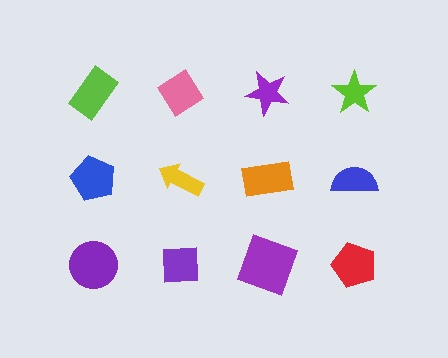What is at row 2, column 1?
A blue pentagon.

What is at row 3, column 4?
A red pentagon.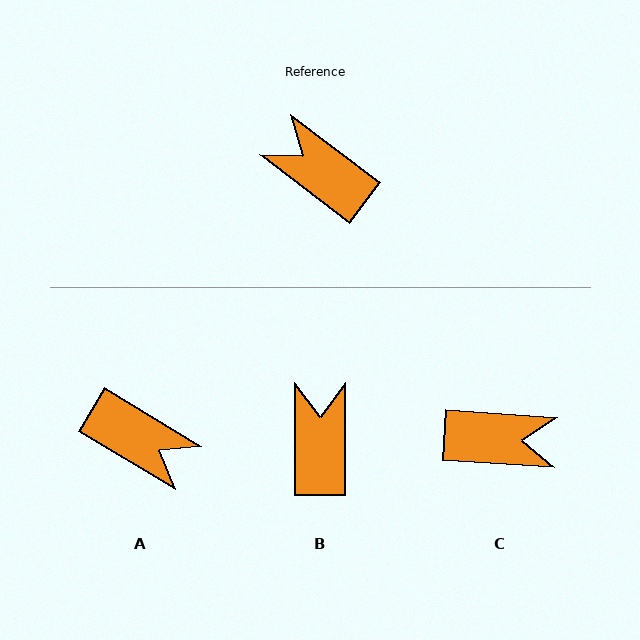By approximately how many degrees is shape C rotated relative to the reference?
Approximately 146 degrees clockwise.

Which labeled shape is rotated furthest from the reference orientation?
A, about 174 degrees away.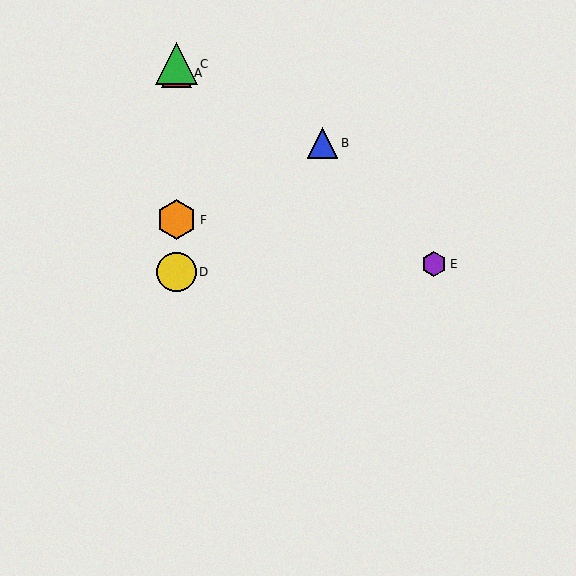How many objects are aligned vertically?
4 objects (A, C, D, F) are aligned vertically.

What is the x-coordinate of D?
Object D is at x≈176.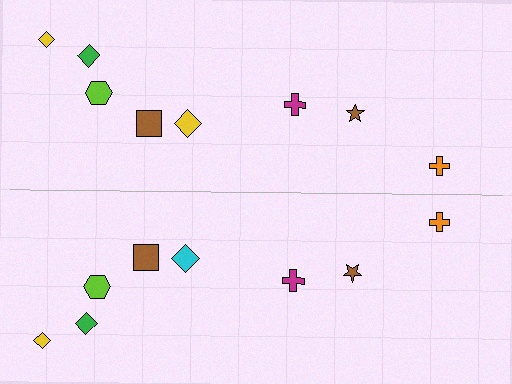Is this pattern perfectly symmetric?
No, the pattern is not perfectly symmetric. The cyan diamond on the bottom side breaks the symmetry — its mirror counterpart is yellow.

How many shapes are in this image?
There are 16 shapes in this image.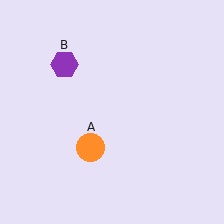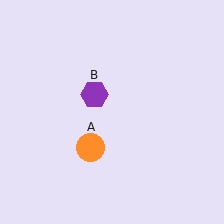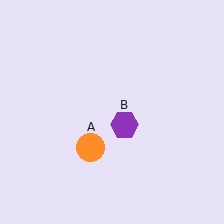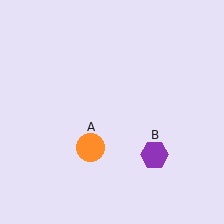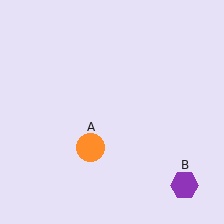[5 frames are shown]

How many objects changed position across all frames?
1 object changed position: purple hexagon (object B).